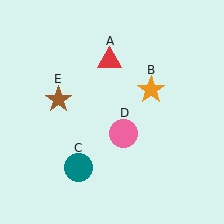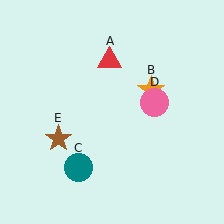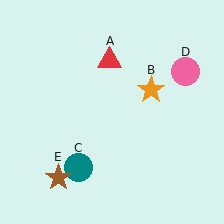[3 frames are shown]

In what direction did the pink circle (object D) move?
The pink circle (object D) moved up and to the right.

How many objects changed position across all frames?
2 objects changed position: pink circle (object D), brown star (object E).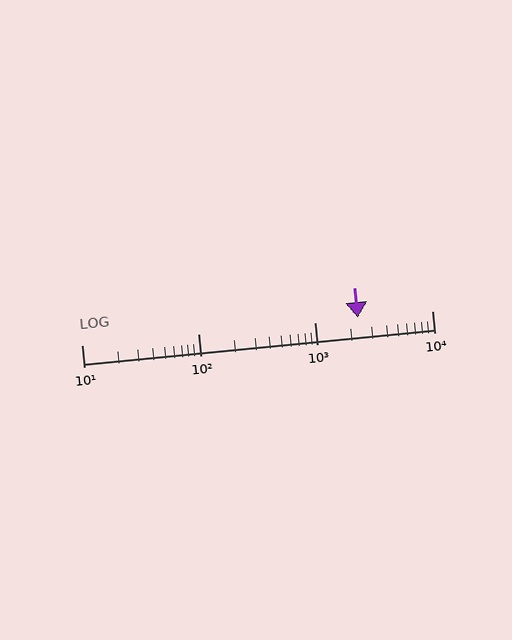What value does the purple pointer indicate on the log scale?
The pointer indicates approximately 2300.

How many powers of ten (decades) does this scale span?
The scale spans 3 decades, from 10 to 10000.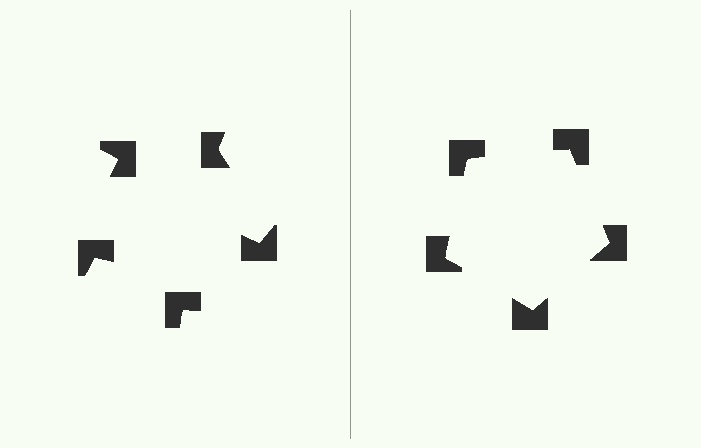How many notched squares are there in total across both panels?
10 — 5 on each side.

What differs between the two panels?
The notched squares are positioned identically on both sides; only the wedge orientations differ. On the right they align to a pentagon; on the left they are misaligned.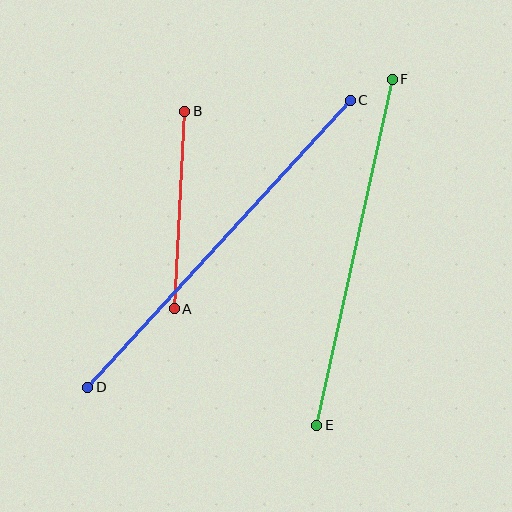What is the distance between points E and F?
The distance is approximately 354 pixels.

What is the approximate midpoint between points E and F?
The midpoint is at approximately (354, 252) pixels.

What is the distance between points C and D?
The distance is approximately 389 pixels.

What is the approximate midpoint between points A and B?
The midpoint is at approximately (180, 210) pixels.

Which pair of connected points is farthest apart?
Points C and D are farthest apart.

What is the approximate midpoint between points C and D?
The midpoint is at approximately (219, 244) pixels.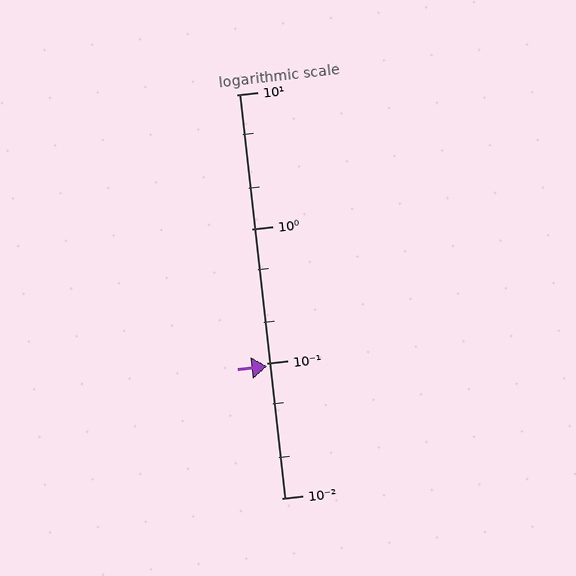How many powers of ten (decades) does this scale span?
The scale spans 3 decades, from 0.01 to 10.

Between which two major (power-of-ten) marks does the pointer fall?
The pointer is between 0.01 and 0.1.